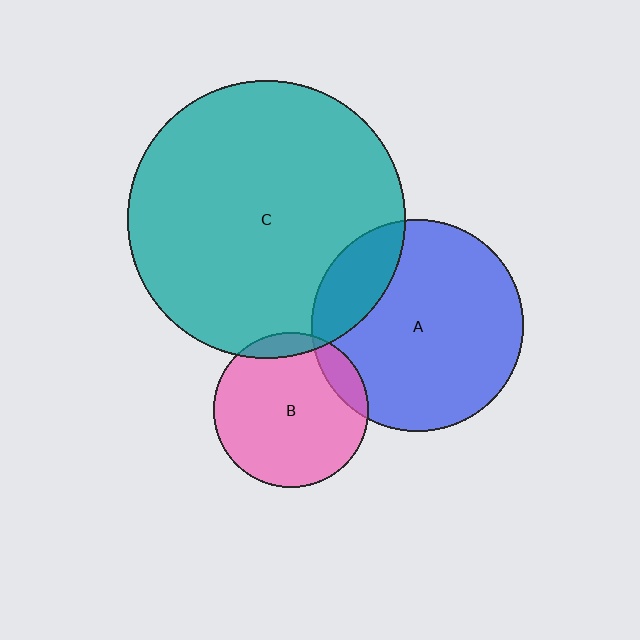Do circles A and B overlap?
Yes.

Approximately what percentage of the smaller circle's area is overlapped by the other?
Approximately 10%.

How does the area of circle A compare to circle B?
Approximately 1.9 times.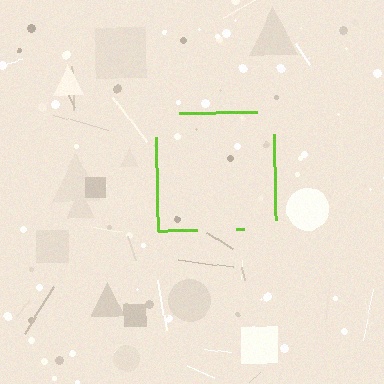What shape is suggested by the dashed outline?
The dashed outline suggests a square.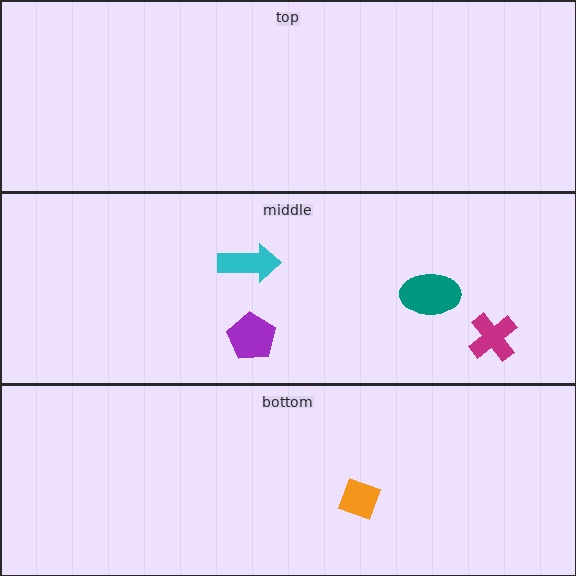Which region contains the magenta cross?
The middle region.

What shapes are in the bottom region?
The orange diamond.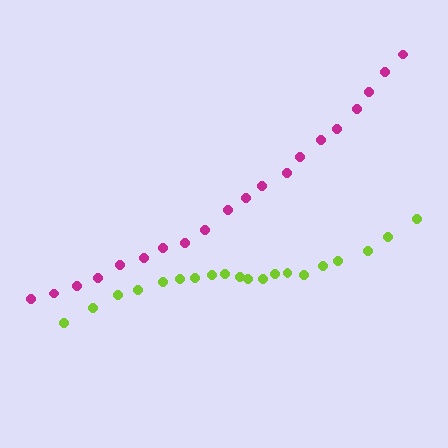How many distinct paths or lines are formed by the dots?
There are 2 distinct paths.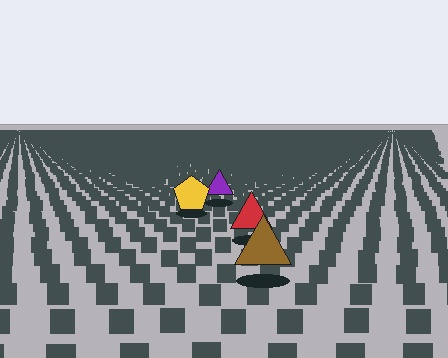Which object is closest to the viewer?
The brown triangle is closest. The texture marks near it are larger and more spread out.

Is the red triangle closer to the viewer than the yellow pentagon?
Yes. The red triangle is closer — you can tell from the texture gradient: the ground texture is coarser near it.